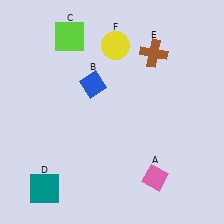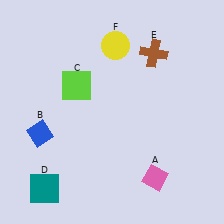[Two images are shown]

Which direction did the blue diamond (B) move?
The blue diamond (B) moved left.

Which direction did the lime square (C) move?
The lime square (C) moved down.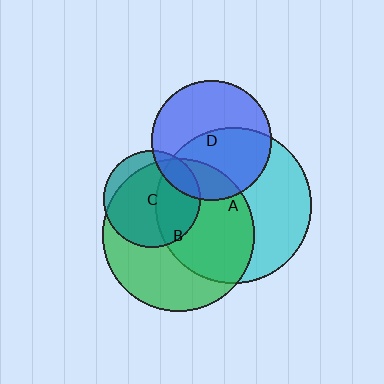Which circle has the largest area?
Circle A (cyan).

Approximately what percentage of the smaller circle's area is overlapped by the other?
Approximately 50%.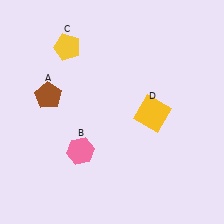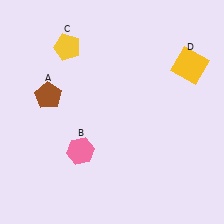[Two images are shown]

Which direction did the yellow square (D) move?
The yellow square (D) moved up.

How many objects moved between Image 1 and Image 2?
1 object moved between the two images.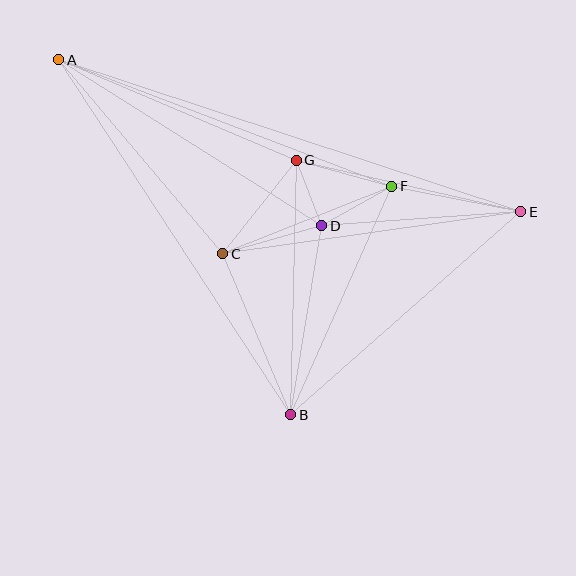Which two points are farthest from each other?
Points A and E are farthest from each other.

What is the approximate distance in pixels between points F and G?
The distance between F and G is approximately 99 pixels.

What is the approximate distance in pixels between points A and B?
The distance between A and B is approximately 424 pixels.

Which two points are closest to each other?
Points D and G are closest to each other.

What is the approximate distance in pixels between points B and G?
The distance between B and G is approximately 255 pixels.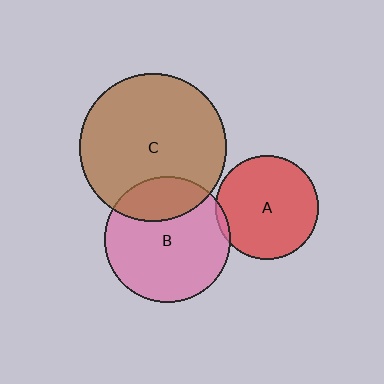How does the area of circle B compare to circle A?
Approximately 1.5 times.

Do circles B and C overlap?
Yes.